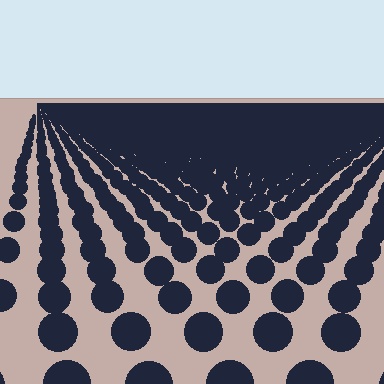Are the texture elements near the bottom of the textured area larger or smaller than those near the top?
Larger. Near the bottom, elements are closer to the viewer and appear at a bigger on-screen size.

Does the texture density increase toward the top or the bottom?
Density increases toward the top.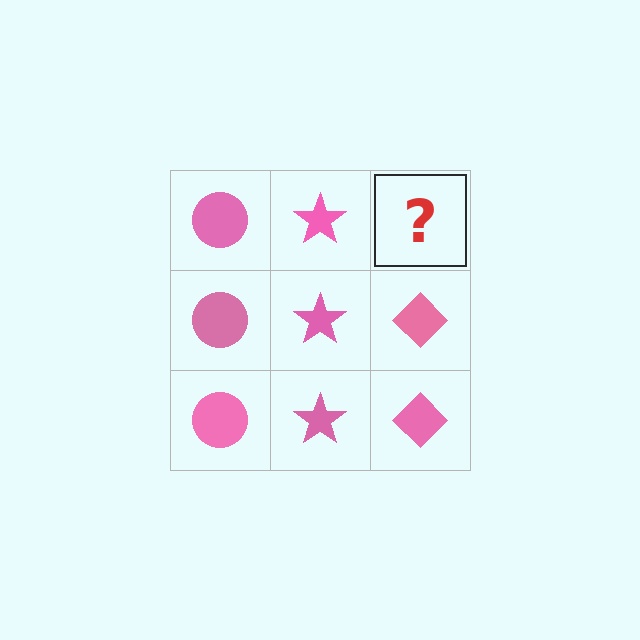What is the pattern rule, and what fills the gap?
The rule is that each column has a consistent shape. The gap should be filled with a pink diamond.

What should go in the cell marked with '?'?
The missing cell should contain a pink diamond.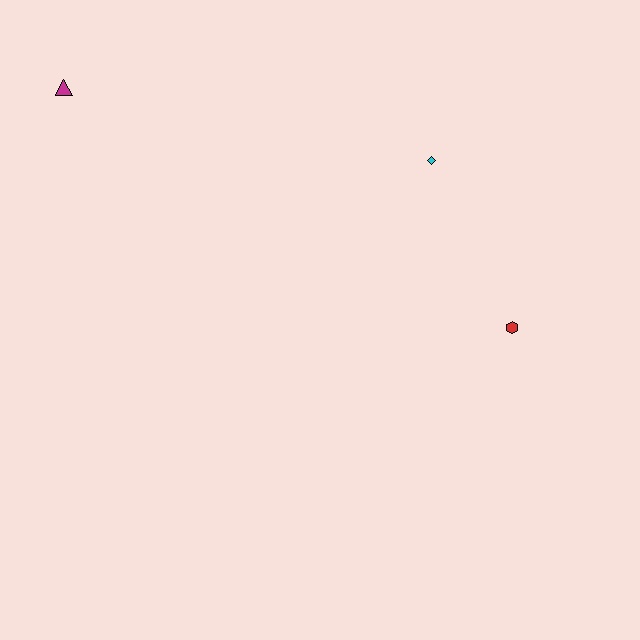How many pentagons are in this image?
There are no pentagons.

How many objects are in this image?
There are 3 objects.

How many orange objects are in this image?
There are no orange objects.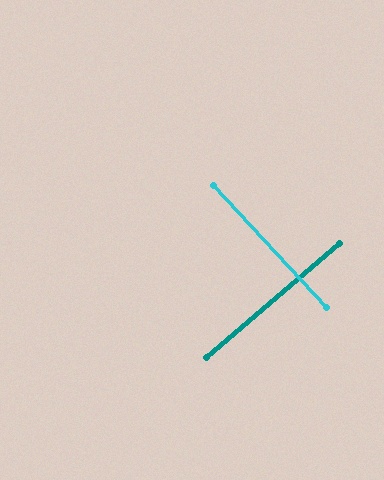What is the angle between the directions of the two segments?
Approximately 88 degrees.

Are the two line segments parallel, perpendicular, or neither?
Perpendicular — they meet at approximately 88°.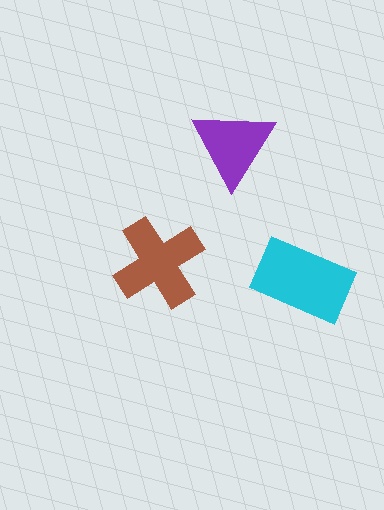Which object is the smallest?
The purple triangle.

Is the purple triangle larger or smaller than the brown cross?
Smaller.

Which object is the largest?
The cyan rectangle.